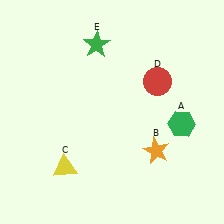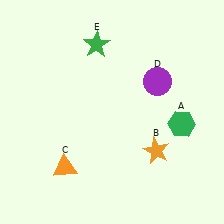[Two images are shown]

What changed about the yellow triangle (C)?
In Image 1, C is yellow. In Image 2, it changed to orange.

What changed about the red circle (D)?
In Image 1, D is red. In Image 2, it changed to purple.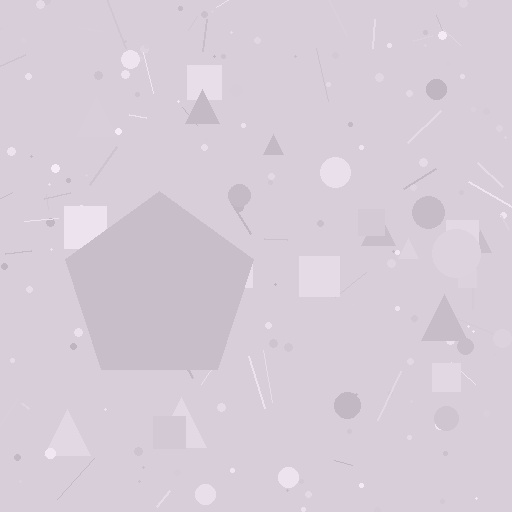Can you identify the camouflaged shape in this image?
The camouflaged shape is a pentagon.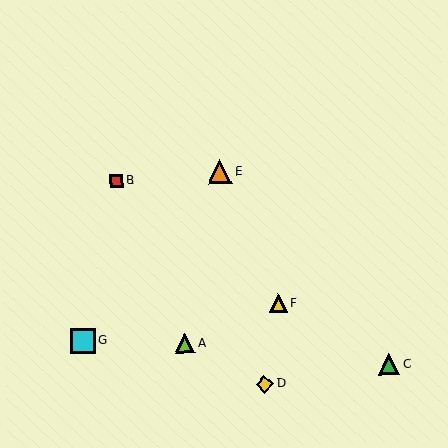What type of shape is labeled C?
Shape C is a green triangle.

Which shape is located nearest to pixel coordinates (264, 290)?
The yellow triangle (labeled F) at (278, 303) is nearest to that location.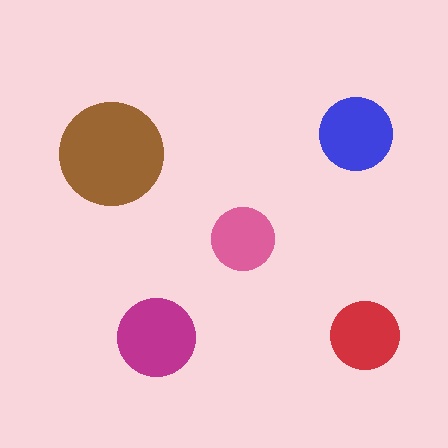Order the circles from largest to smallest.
the brown one, the magenta one, the blue one, the red one, the pink one.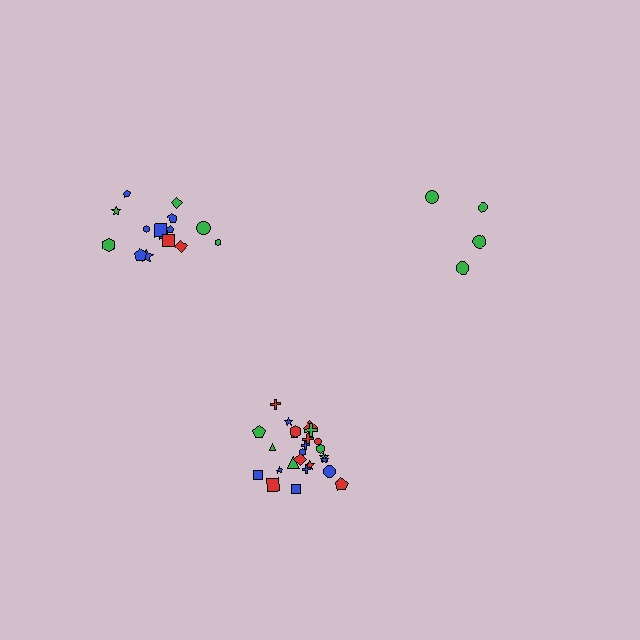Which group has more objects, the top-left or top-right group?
The top-left group.